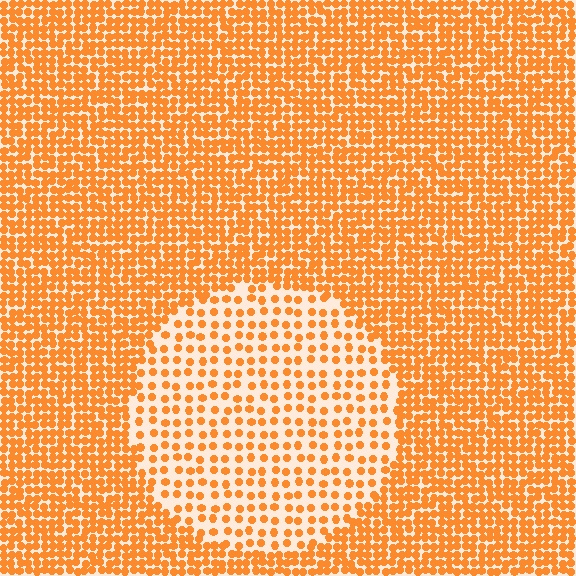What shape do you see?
I see a circle.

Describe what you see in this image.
The image contains small orange elements arranged at two different densities. A circle-shaped region is visible where the elements are less densely packed than the surrounding area.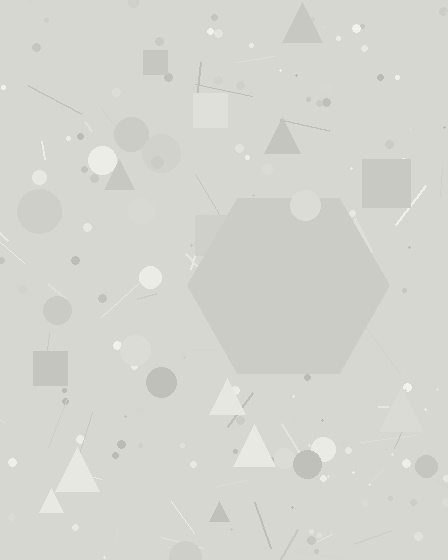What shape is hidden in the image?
A hexagon is hidden in the image.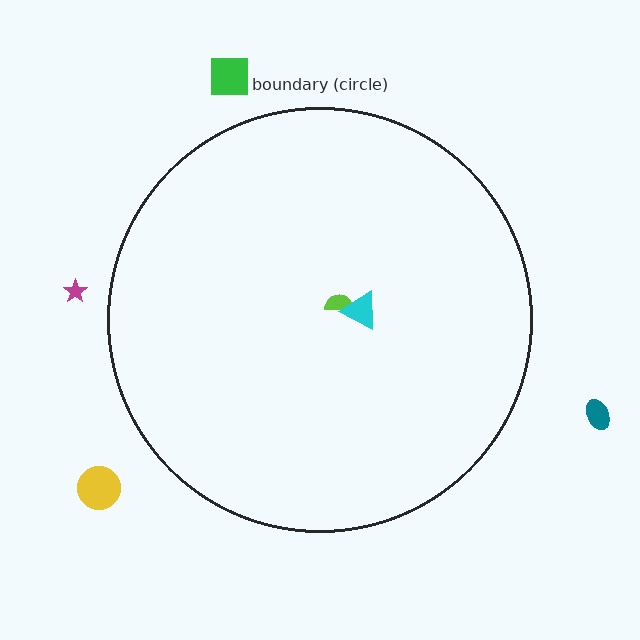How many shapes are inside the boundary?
2 inside, 4 outside.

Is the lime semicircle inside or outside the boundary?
Inside.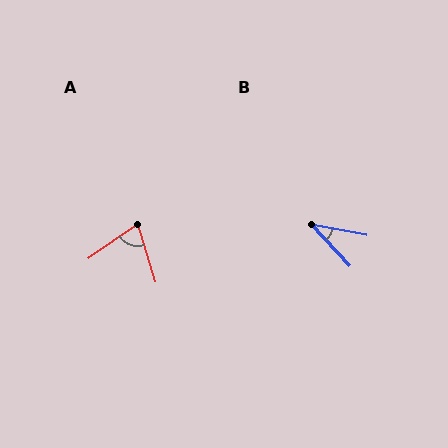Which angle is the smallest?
B, at approximately 36 degrees.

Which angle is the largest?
A, at approximately 72 degrees.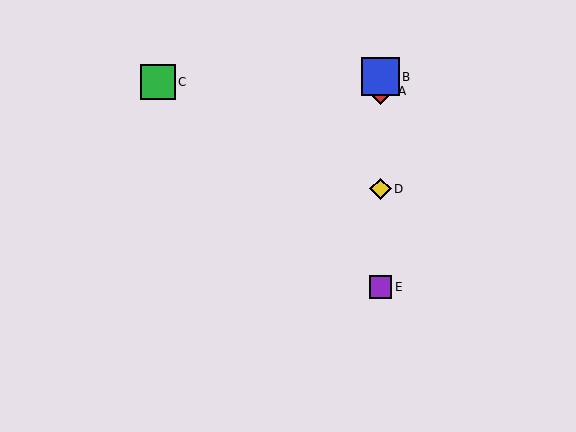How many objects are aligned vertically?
4 objects (A, B, D, E) are aligned vertically.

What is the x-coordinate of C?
Object C is at x≈158.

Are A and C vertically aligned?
No, A is at x≈381 and C is at x≈158.